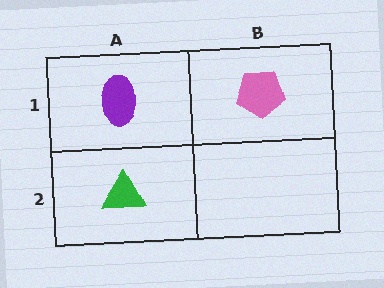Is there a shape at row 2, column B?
No, that cell is empty.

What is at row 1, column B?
A pink pentagon.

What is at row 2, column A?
A green triangle.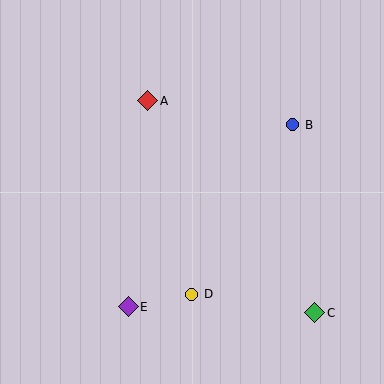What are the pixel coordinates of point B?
Point B is at (293, 125).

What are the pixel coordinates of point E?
Point E is at (128, 307).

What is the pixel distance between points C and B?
The distance between C and B is 189 pixels.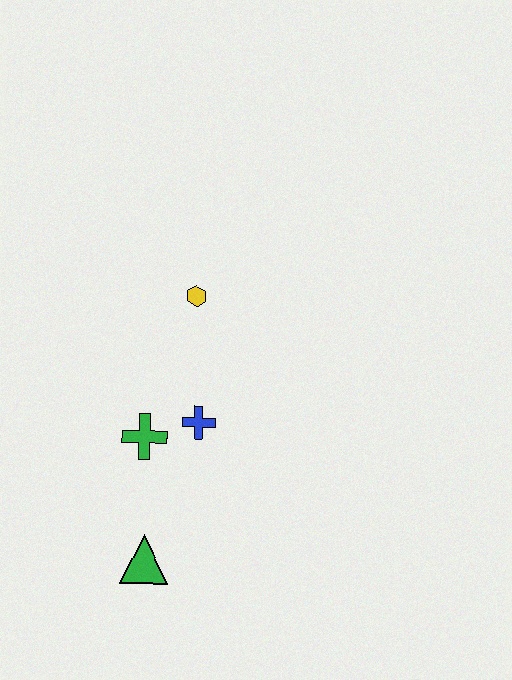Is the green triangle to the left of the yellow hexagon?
Yes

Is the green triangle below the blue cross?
Yes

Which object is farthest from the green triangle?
The yellow hexagon is farthest from the green triangle.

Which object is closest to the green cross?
The blue cross is closest to the green cross.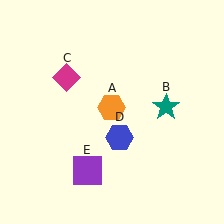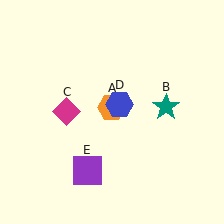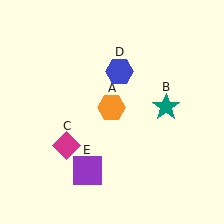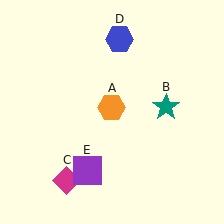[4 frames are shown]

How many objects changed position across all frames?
2 objects changed position: magenta diamond (object C), blue hexagon (object D).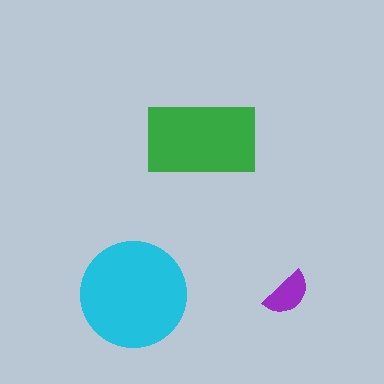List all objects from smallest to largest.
The purple semicircle, the green rectangle, the cyan circle.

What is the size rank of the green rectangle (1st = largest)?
2nd.